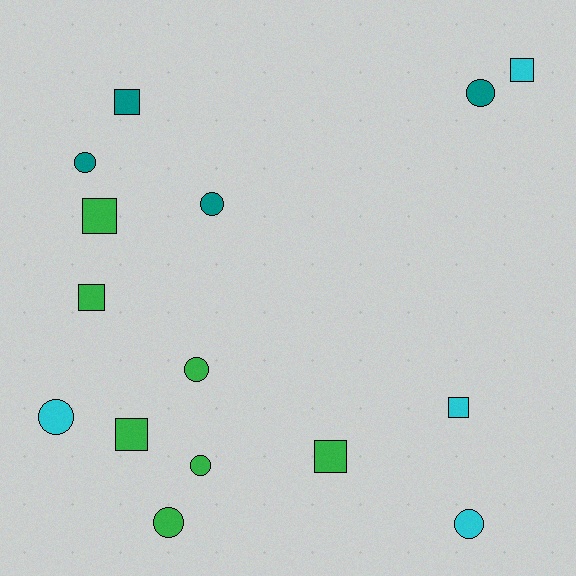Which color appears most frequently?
Green, with 7 objects.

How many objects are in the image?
There are 15 objects.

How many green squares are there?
There are 4 green squares.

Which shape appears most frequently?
Circle, with 8 objects.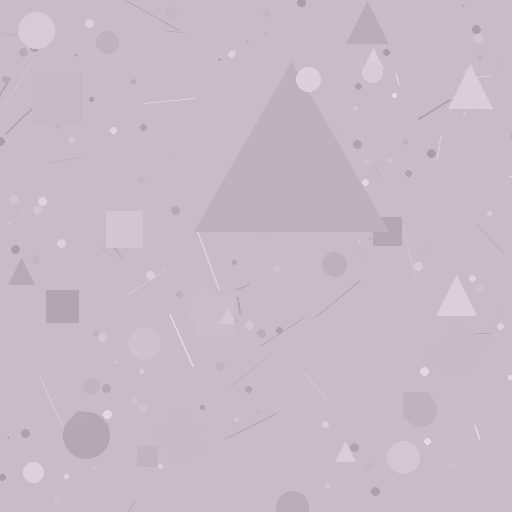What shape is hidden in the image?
A triangle is hidden in the image.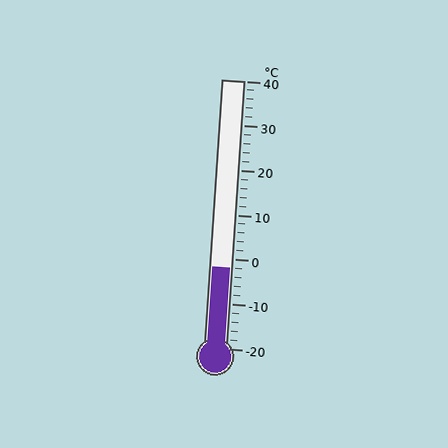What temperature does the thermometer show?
The thermometer shows approximately -2°C.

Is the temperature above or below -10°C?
The temperature is above -10°C.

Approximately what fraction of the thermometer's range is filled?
The thermometer is filled to approximately 30% of its range.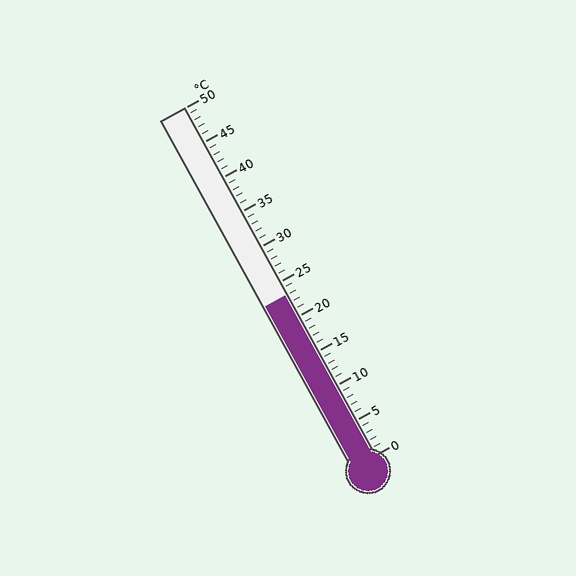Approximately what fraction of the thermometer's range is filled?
The thermometer is filled to approximately 45% of its range.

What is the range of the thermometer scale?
The thermometer scale ranges from 0°C to 50°C.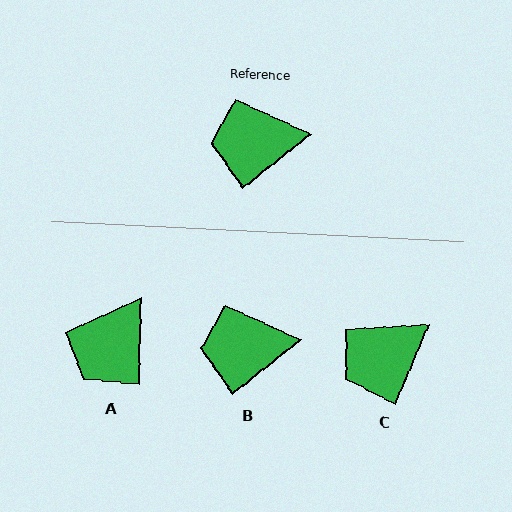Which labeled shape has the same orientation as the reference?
B.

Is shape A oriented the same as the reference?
No, it is off by about 50 degrees.